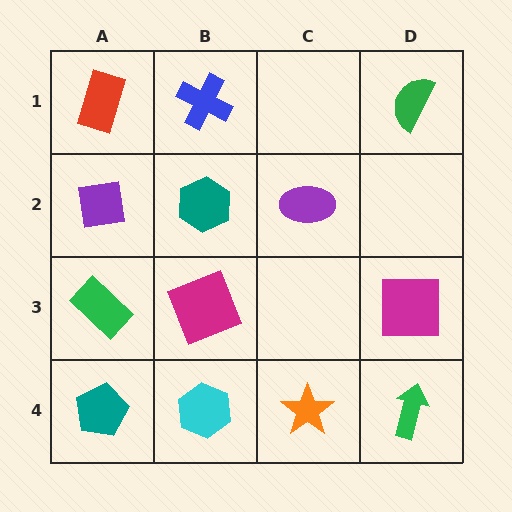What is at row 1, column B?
A blue cross.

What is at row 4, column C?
An orange star.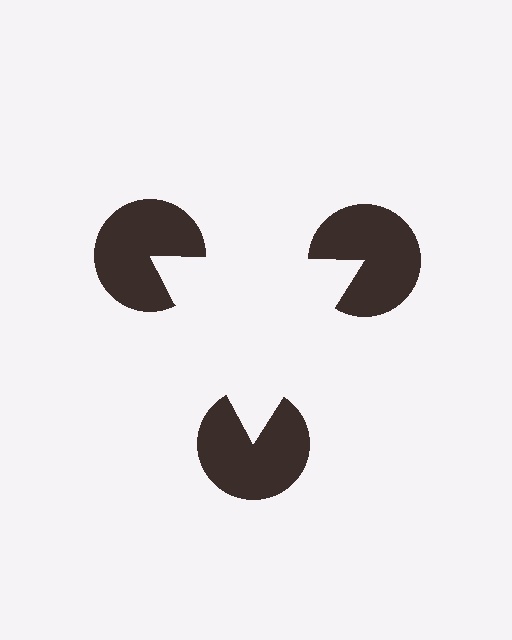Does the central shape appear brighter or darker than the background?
It typically appears slightly brighter than the background, even though no actual brightness change is drawn.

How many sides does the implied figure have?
3 sides.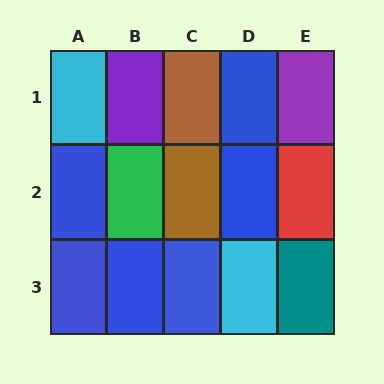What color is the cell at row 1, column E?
Purple.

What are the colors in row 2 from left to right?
Blue, green, brown, blue, red.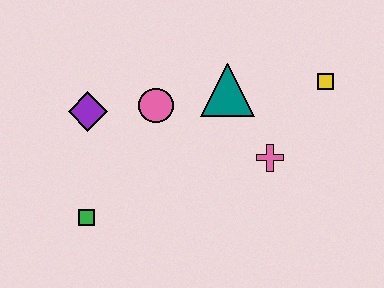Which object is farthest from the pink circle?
The yellow square is farthest from the pink circle.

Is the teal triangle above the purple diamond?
Yes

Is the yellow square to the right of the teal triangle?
Yes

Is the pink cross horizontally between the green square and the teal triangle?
No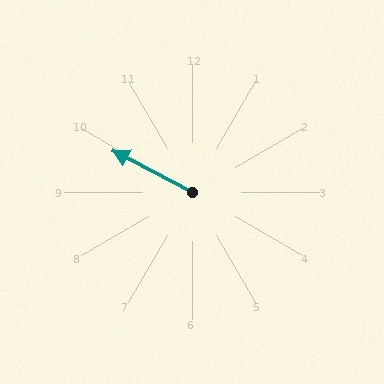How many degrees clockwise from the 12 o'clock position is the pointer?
Approximately 298 degrees.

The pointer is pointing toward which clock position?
Roughly 10 o'clock.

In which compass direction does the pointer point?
Northwest.